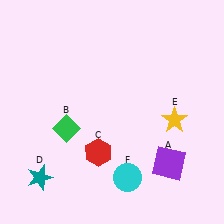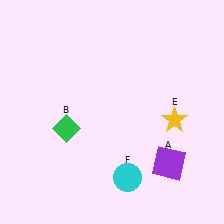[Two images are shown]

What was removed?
The red hexagon (C), the teal star (D) were removed in Image 2.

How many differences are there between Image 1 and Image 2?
There are 2 differences between the two images.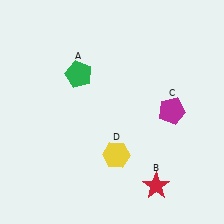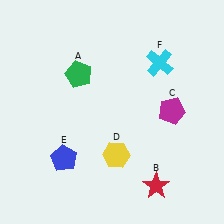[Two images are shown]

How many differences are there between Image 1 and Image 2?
There are 2 differences between the two images.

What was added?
A blue pentagon (E), a cyan cross (F) were added in Image 2.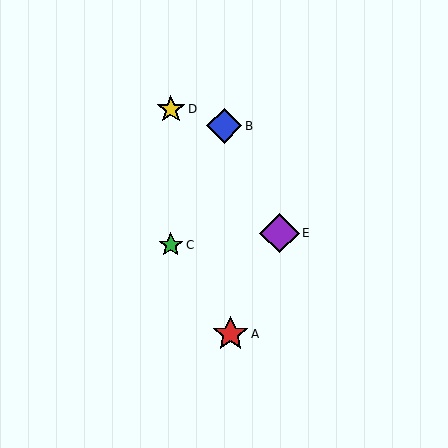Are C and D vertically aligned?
Yes, both are at x≈171.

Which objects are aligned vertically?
Objects C, D are aligned vertically.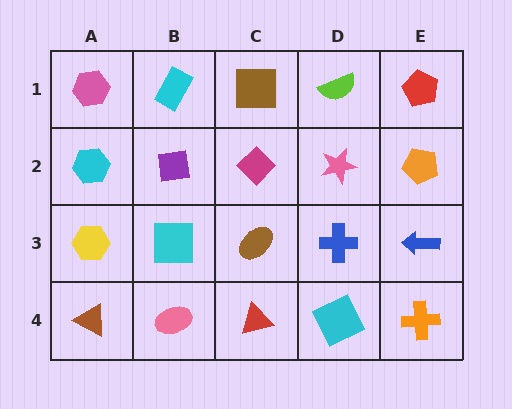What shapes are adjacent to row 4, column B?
A cyan square (row 3, column B), a brown triangle (row 4, column A), a red triangle (row 4, column C).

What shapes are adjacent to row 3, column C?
A magenta diamond (row 2, column C), a red triangle (row 4, column C), a cyan square (row 3, column B), a blue cross (row 3, column D).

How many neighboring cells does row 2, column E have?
3.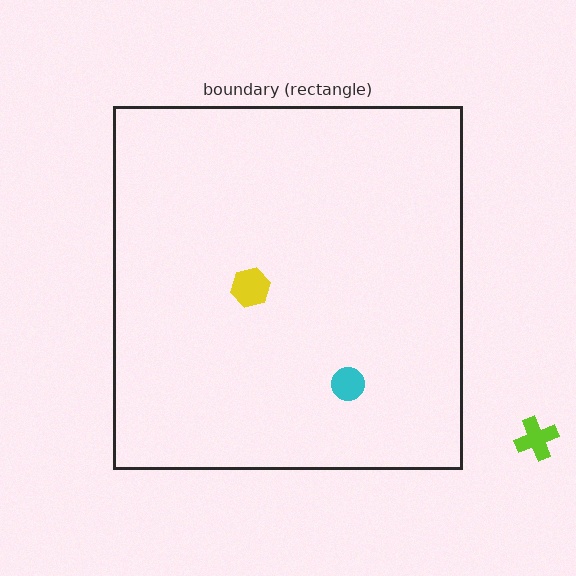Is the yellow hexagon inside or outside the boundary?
Inside.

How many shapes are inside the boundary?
2 inside, 1 outside.